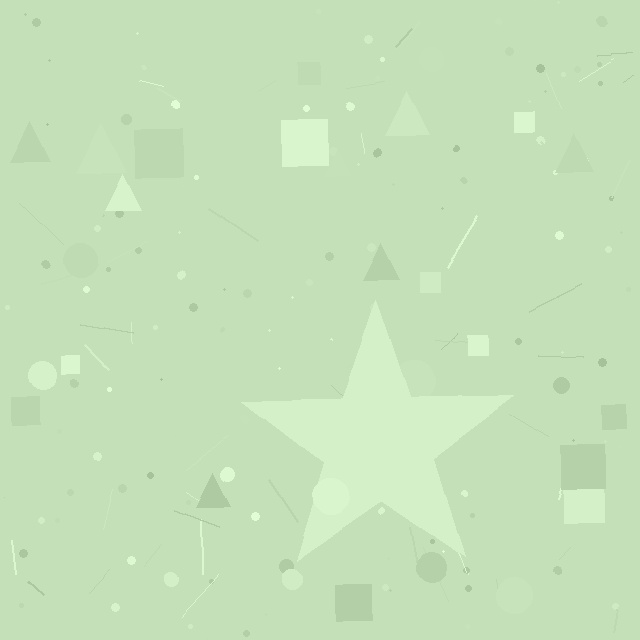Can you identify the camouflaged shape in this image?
The camouflaged shape is a star.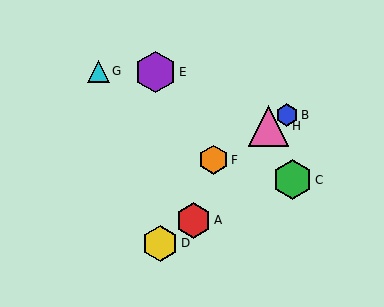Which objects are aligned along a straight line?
Objects B, F, H are aligned along a straight line.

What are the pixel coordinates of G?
Object G is at (98, 71).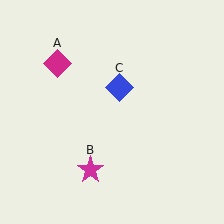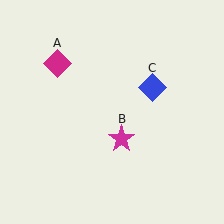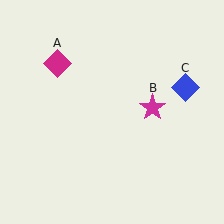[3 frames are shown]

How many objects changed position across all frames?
2 objects changed position: magenta star (object B), blue diamond (object C).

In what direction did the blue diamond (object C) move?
The blue diamond (object C) moved right.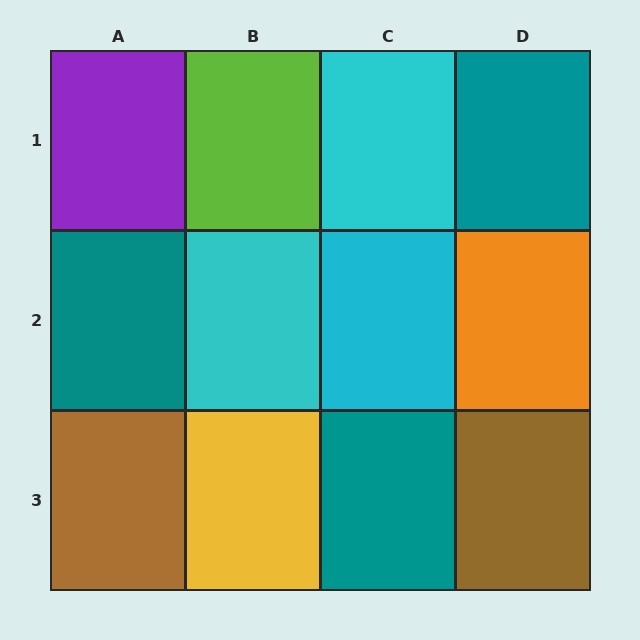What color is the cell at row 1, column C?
Cyan.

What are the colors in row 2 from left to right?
Teal, cyan, cyan, orange.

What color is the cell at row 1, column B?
Lime.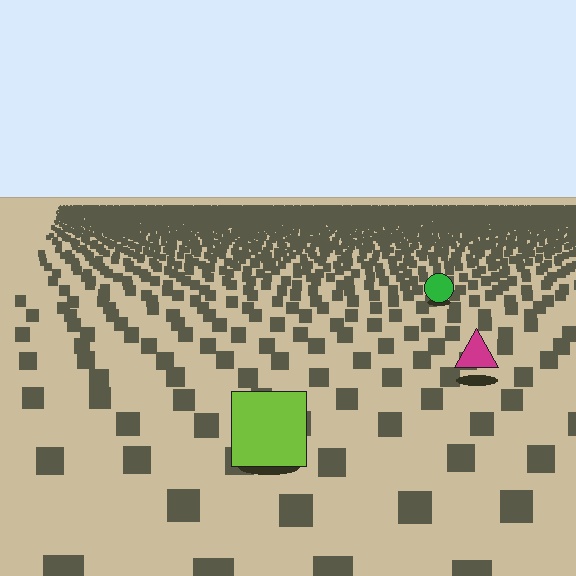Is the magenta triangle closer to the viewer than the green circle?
Yes. The magenta triangle is closer — you can tell from the texture gradient: the ground texture is coarser near it.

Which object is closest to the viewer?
The lime square is closest. The texture marks near it are larger and more spread out.